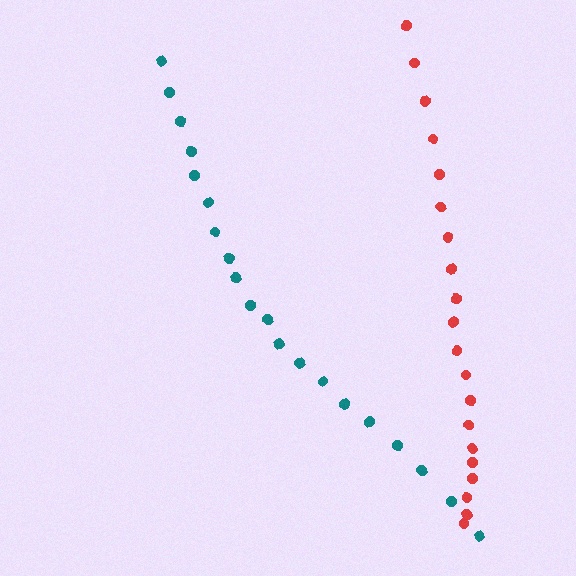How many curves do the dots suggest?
There are 2 distinct paths.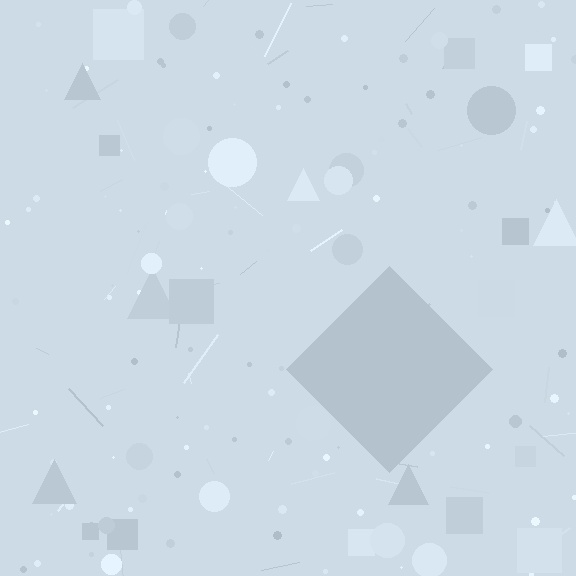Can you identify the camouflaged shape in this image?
The camouflaged shape is a diamond.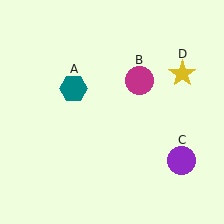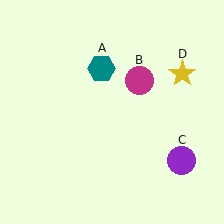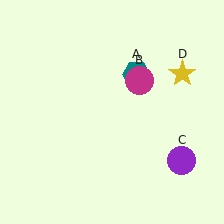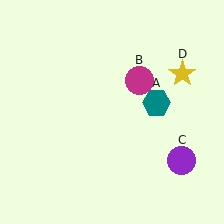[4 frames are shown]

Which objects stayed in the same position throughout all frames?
Magenta circle (object B) and purple circle (object C) and yellow star (object D) remained stationary.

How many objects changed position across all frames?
1 object changed position: teal hexagon (object A).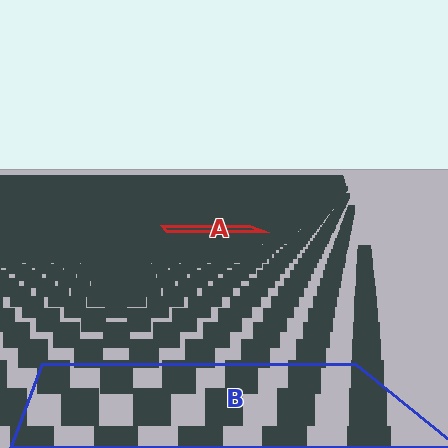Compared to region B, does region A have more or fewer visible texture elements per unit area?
Region A has more texture elements per unit area — they are packed more densely because it is farther away.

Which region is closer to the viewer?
Region B is closer. The texture elements there are larger and more spread out.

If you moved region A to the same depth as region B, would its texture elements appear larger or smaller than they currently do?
They would appear larger. At a closer depth, the same texture elements are projected at a bigger on-screen size.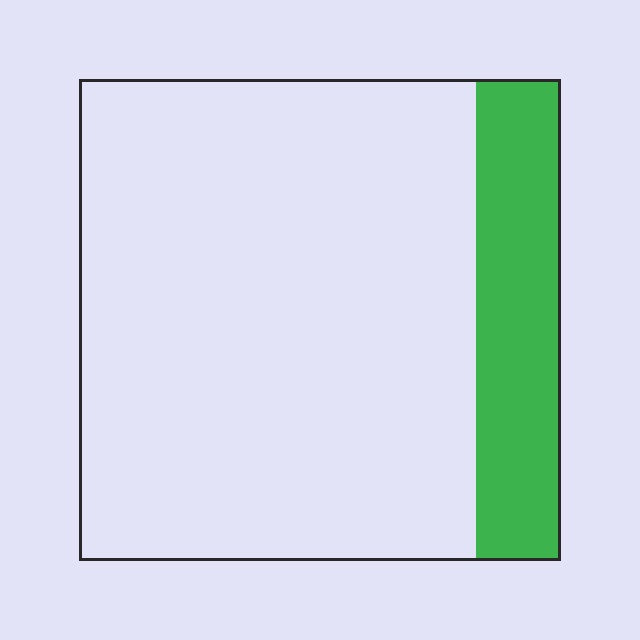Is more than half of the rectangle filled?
No.